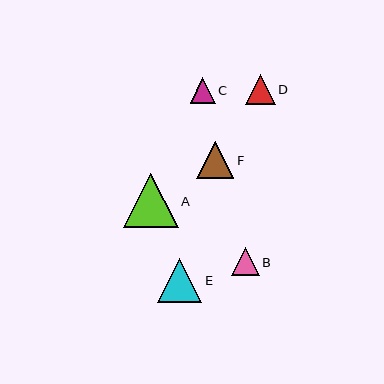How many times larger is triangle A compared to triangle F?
Triangle A is approximately 1.5 times the size of triangle F.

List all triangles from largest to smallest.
From largest to smallest: A, E, F, D, B, C.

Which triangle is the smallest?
Triangle C is the smallest with a size of approximately 25 pixels.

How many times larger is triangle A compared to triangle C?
Triangle A is approximately 2.2 times the size of triangle C.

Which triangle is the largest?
Triangle A is the largest with a size of approximately 54 pixels.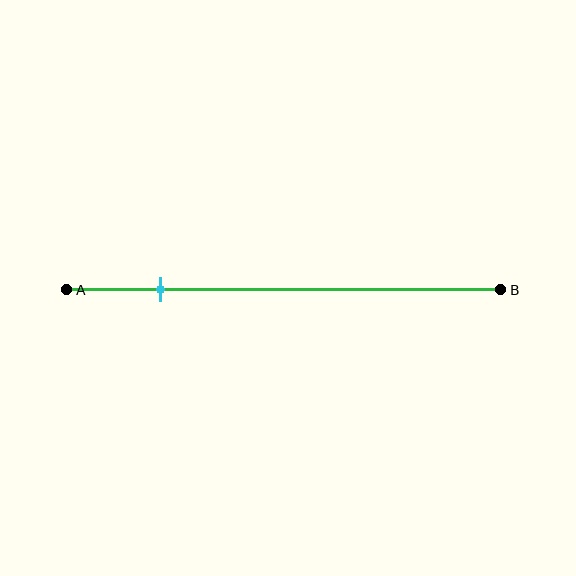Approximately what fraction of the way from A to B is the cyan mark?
The cyan mark is approximately 20% of the way from A to B.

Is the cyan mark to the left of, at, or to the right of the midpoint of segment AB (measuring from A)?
The cyan mark is to the left of the midpoint of segment AB.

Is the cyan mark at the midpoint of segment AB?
No, the mark is at about 20% from A, not at the 50% midpoint.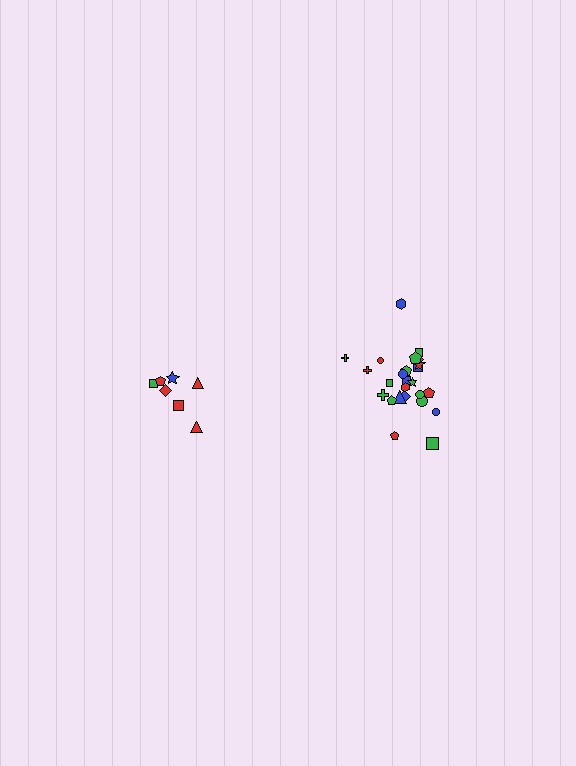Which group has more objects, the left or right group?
The right group.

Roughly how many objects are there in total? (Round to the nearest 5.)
Roughly 30 objects in total.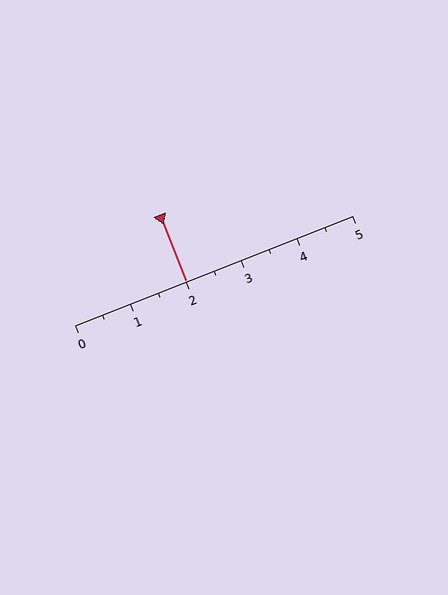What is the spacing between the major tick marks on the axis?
The major ticks are spaced 1 apart.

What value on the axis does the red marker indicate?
The marker indicates approximately 2.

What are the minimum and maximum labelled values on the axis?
The axis runs from 0 to 5.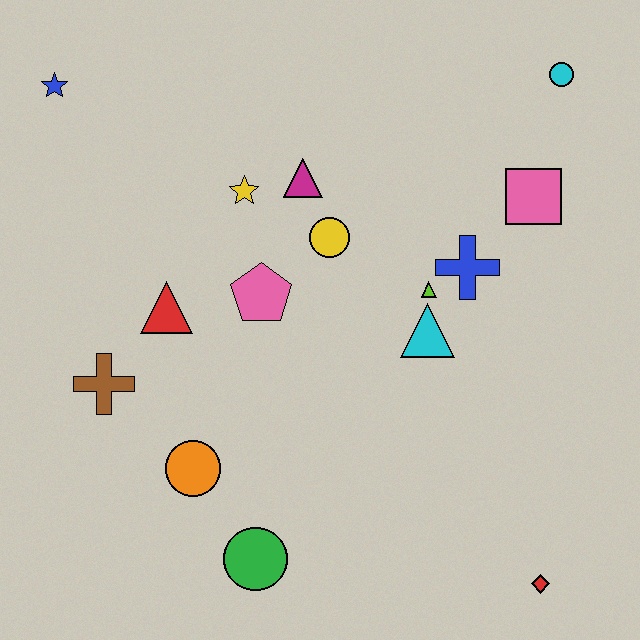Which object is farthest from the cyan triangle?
The blue star is farthest from the cyan triangle.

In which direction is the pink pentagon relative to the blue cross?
The pink pentagon is to the left of the blue cross.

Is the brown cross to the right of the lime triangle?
No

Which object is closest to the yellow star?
The magenta triangle is closest to the yellow star.